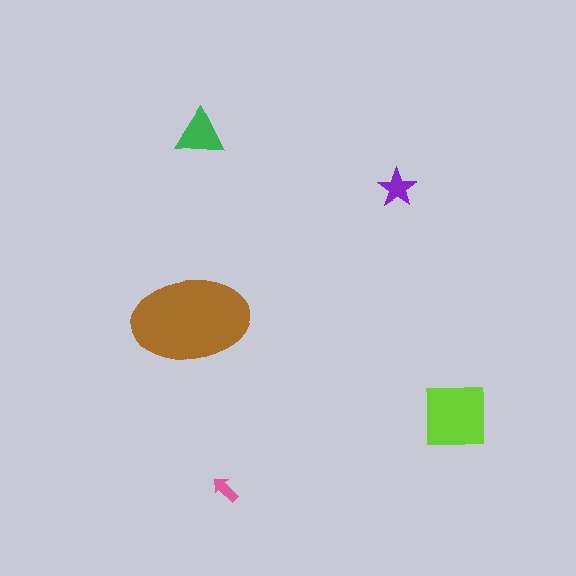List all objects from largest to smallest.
The brown ellipse, the lime square, the green triangle, the purple star, the pink arrow.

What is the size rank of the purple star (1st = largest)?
4th.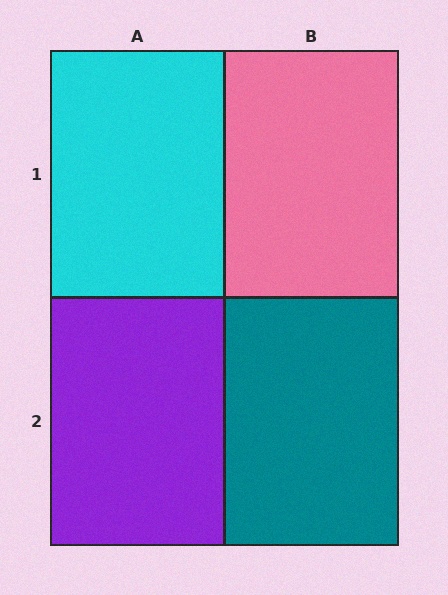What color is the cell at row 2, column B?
Teal.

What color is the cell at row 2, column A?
Purple.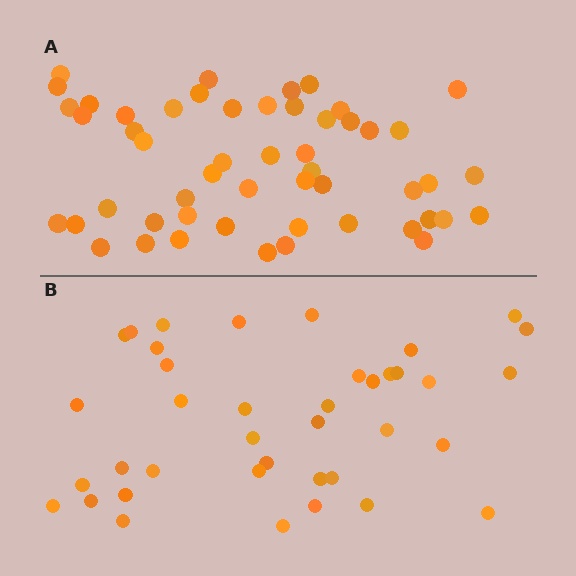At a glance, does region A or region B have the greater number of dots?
Region A (the top region) has more dots.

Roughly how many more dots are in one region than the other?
Region A has approximately 15 more dots than region B.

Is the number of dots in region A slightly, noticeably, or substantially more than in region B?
Region A has noticeably more, but not dramatically so. The ratio is roughly 1.3 to 1.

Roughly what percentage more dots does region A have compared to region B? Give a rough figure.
About 35% more.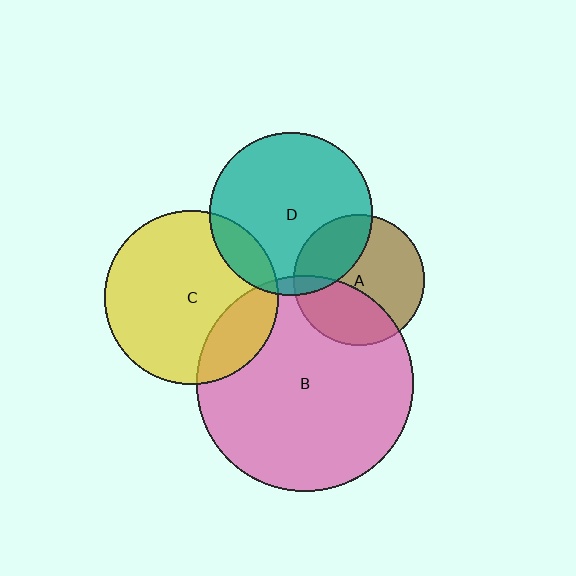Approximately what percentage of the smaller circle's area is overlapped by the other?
Approximately 35%.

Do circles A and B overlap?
Yes.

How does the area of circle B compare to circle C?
Approximately 1.5 times.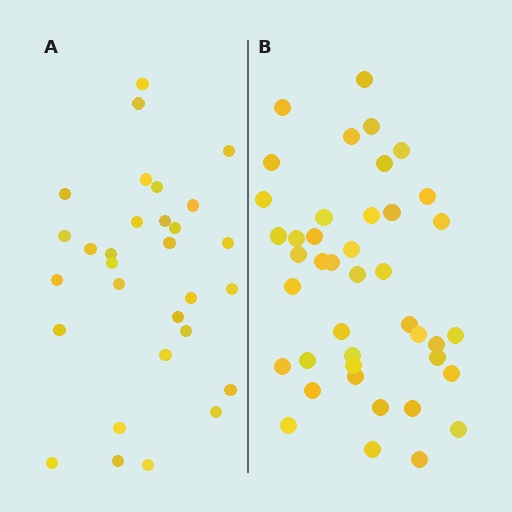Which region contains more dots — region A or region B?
Region B (the right region) has more dots.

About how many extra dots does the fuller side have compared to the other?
Region B has roughly 12 or so more dots than region A.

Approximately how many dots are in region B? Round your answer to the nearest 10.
About 40 dots. (The exact count is 42, which rounds to 40.)